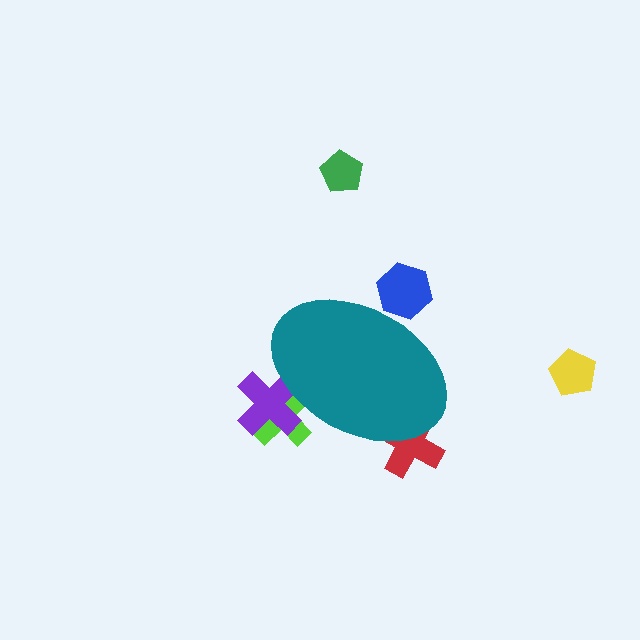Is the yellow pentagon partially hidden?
No, the yellow pentagon is fully visible.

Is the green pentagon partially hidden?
No, the green pentagon is fully visible.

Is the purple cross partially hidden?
Yes, the purple cross is partially hidden behind the teal ellipse.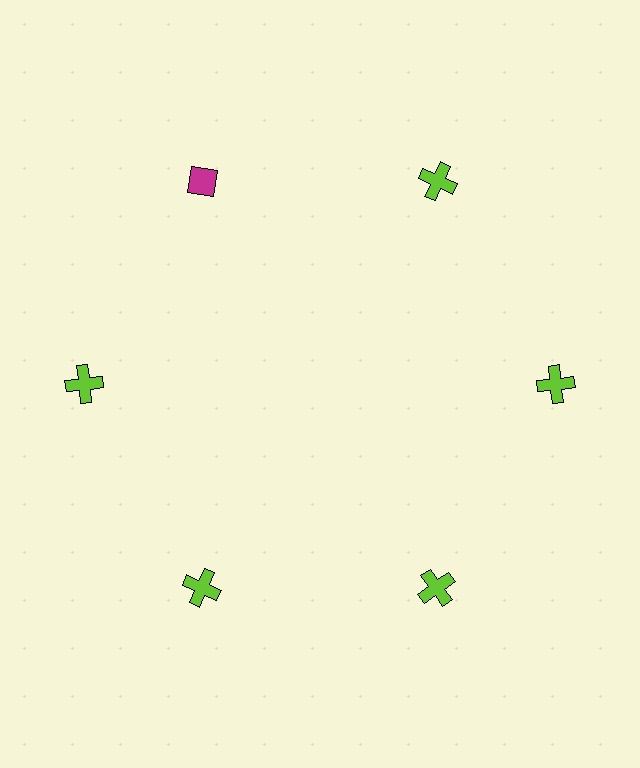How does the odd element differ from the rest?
It differs in both color (magenta instead of lime) and shape (diamond instead of cross).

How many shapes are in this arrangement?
There are 6 shapes arranged in a ring pattern.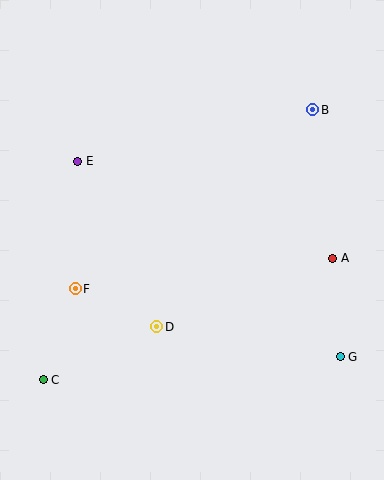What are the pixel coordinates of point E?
Point E is at (78, 161).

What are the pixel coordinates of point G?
Point G is at (340, 357).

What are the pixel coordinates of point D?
Point D is at (157, 327).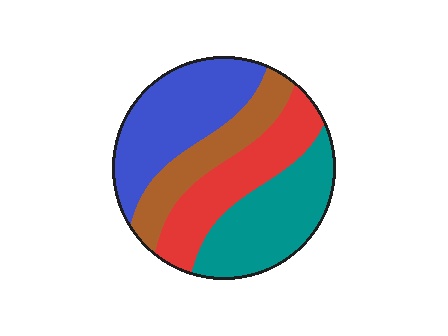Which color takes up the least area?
Brown, at roughly 20%.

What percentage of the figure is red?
Red covers 24% of the figure.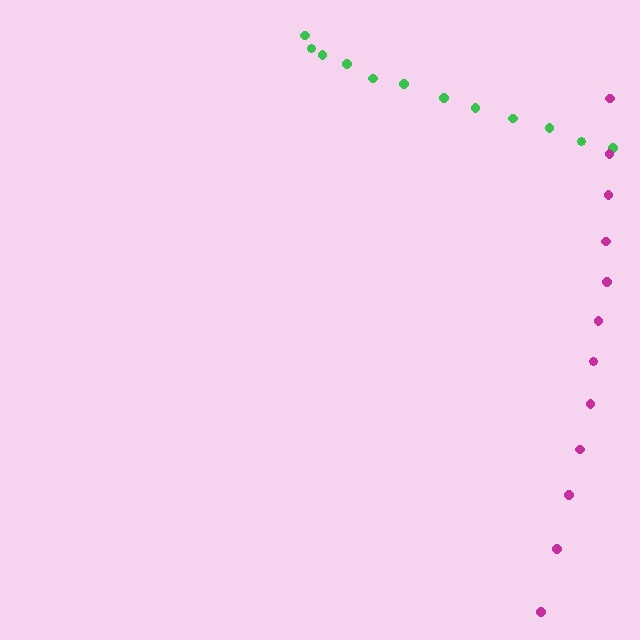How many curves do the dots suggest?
There are 2 distinct paths.